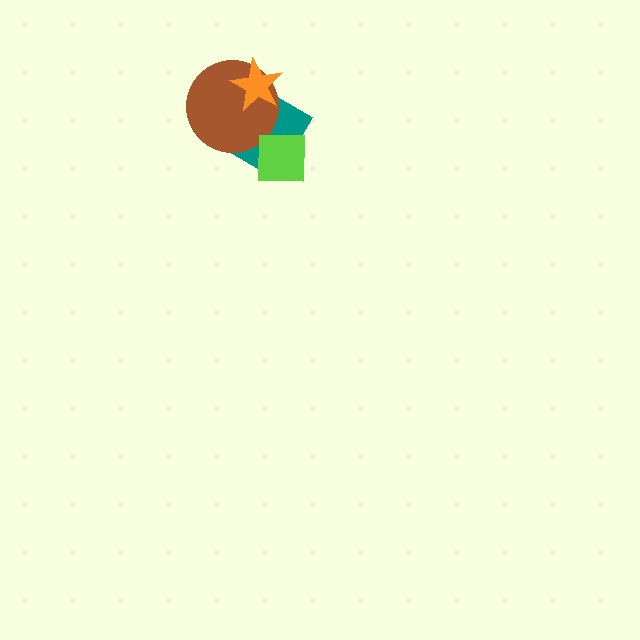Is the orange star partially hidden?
No, no other shape covers it.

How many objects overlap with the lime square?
1 object overlaps with the lime square.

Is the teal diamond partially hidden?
Yes, it is partially covered by another shape.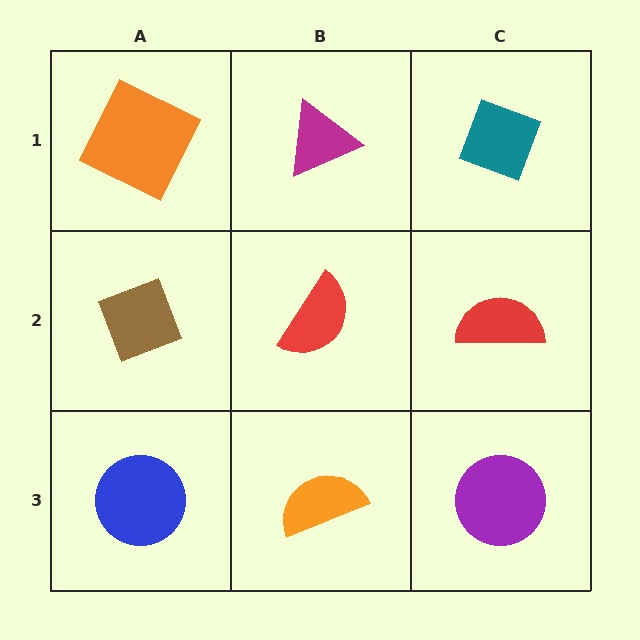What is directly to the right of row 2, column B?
A red semicircle.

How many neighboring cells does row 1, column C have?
2.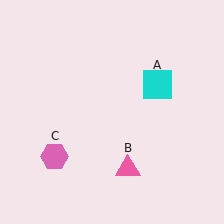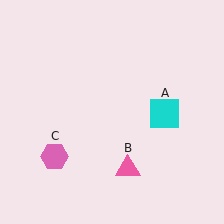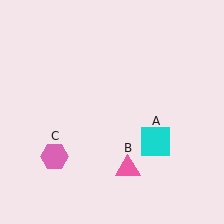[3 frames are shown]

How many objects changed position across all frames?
1 object changed position: cyan square (object A).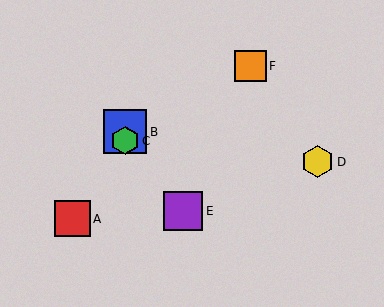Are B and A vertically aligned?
No, B is at x≈125 and A is at x≈72.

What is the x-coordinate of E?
Object E is at x≈183.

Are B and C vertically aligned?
Yes, both are at x≈125.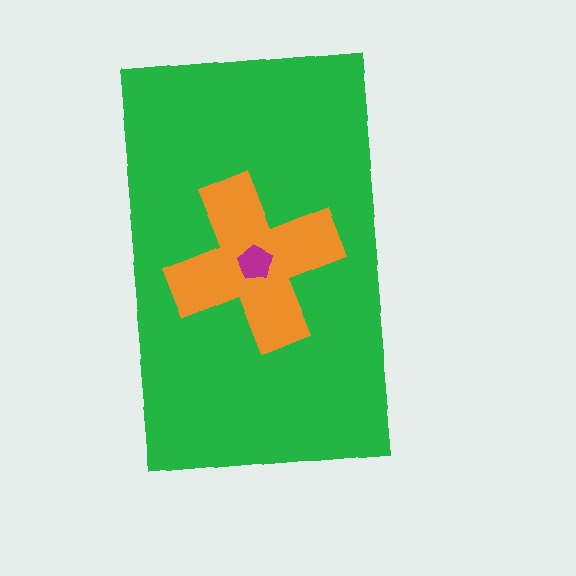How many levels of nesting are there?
3.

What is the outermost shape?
The green rectangle.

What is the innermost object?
The magenta pentagon.